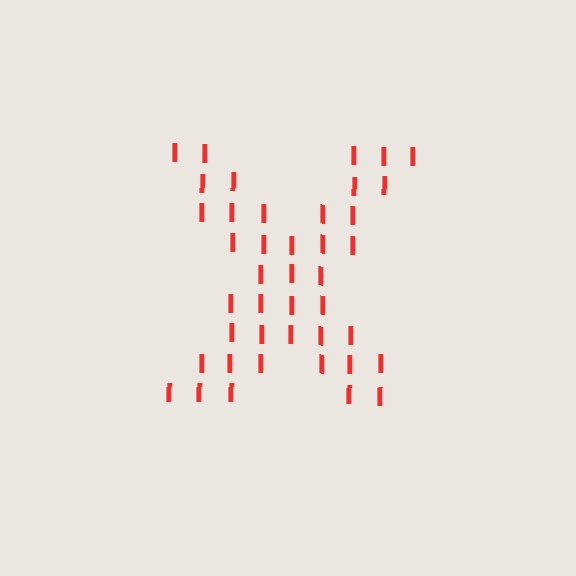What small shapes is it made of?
It is made of small letter I's.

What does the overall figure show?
The overall figure shows the letter X.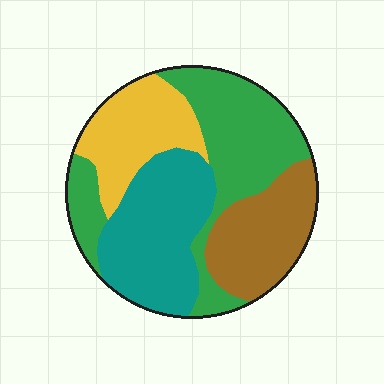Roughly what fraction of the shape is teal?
Teal covers 28% of the shape.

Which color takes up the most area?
Green, at roughly 35%.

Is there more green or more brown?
Green.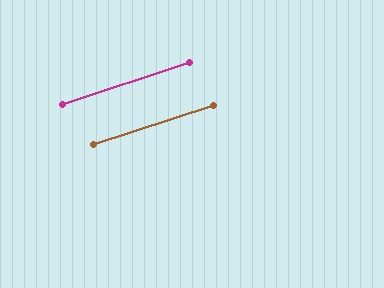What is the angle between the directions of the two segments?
Approximately 1 degree.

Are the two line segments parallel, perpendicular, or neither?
Parallel — their directions differ by only 0.6°.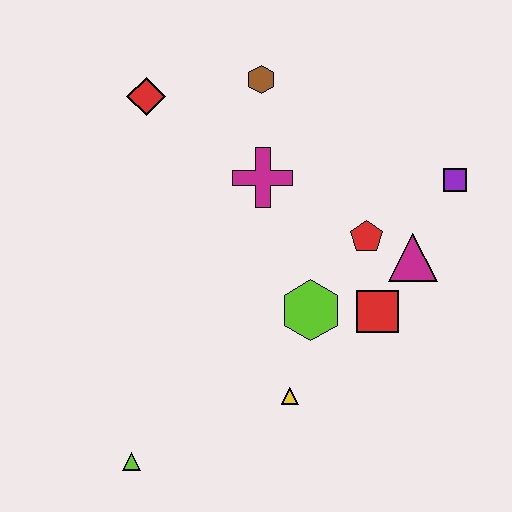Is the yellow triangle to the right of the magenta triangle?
No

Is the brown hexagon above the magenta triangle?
Yes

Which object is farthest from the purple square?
The lime triangle is farthest from the purple square.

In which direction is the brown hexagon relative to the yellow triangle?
The brown hexagon is above the yellow triangle.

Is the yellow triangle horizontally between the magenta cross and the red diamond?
No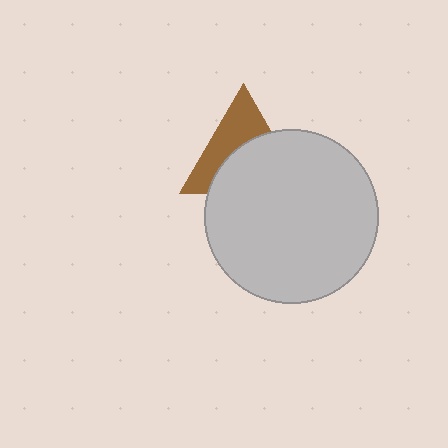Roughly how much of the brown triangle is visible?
About half of it is visible (roughly 46%).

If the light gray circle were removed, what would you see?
You would see the complete brown triangle.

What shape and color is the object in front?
The object in front is a light gray circle.